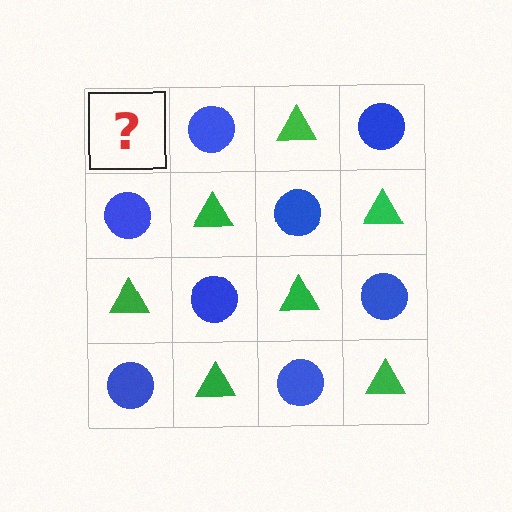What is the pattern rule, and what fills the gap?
The rule is that it alternates green triangle and blue circle in a checkerboard pattern. The gap should be filled with a green triangle.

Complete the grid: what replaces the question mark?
The question mark should be replaced with a green triangle.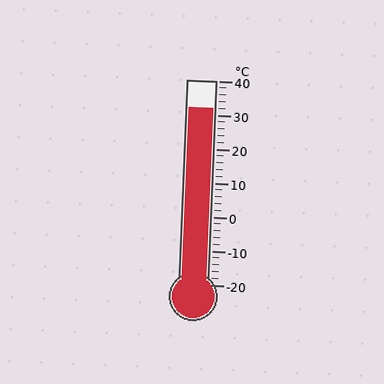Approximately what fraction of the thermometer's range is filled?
The thermometer is filled to approximately 85% of its range.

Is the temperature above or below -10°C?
The temperature is above -10°C.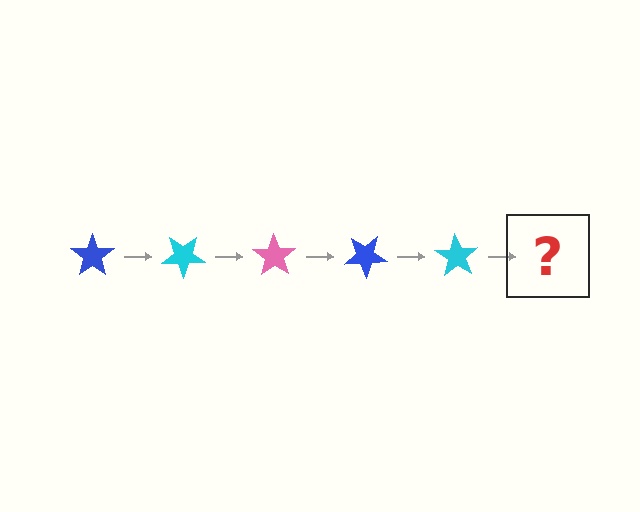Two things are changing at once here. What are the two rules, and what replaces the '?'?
The two rules are that it rotates 35 degrees each step and the color cycles through blue, cyan, and pink. The '?' should be a pink star, rotated 175 degrees from the start.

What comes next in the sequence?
The next element should be a pink star, rotated 175 degrees from the start.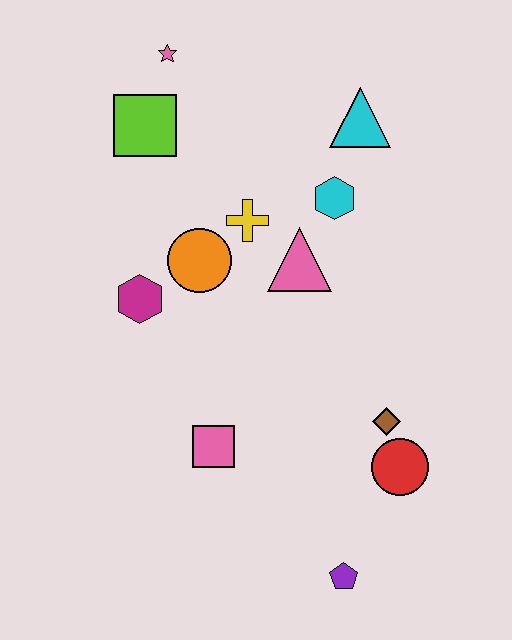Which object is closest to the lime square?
The pink star is closest to the lime square.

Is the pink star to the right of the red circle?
No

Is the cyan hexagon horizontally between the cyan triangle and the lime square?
Yes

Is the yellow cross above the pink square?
Yes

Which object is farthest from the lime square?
The purple pentagon is farthest from the lime square.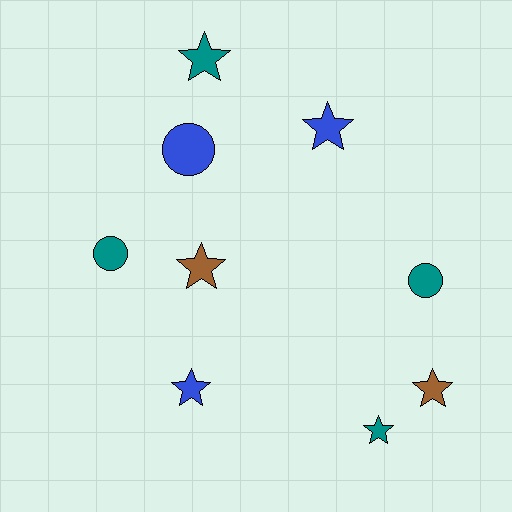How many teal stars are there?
There are 2 teal stars.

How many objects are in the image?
There are 9 objects.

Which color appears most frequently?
Teal, with 4 objects.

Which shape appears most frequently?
Star, with 6 objects.